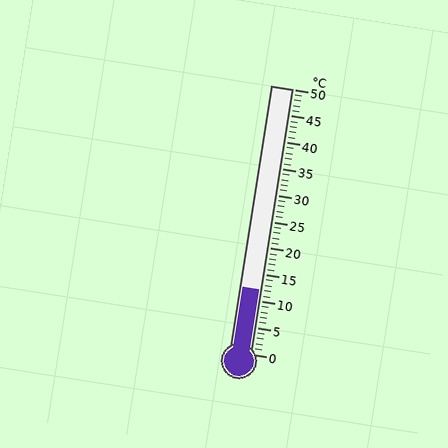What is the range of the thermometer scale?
The thermometer scale ranges from 0°C to 50°C.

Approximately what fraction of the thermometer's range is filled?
The thermometer is filled to approximately 25% of its range.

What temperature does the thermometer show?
The thermometer shows approximately 12°C.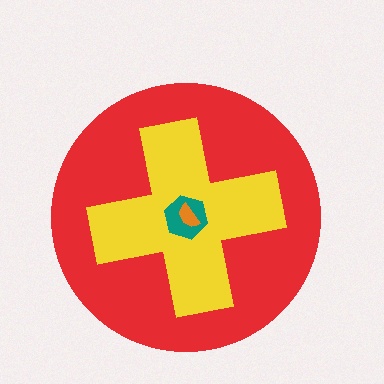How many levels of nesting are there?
4.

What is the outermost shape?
The red circle.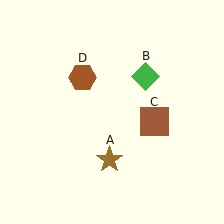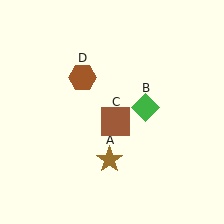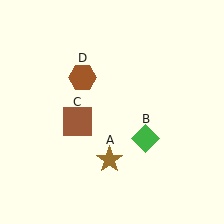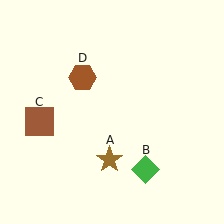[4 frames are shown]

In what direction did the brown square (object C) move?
The brown square (object C) moved left.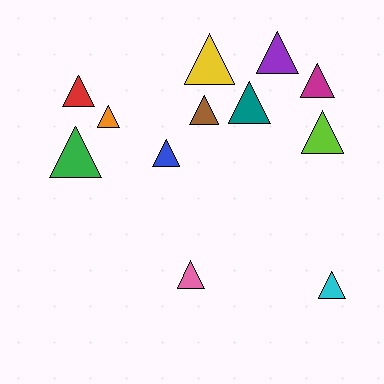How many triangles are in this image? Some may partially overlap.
There are 12 triangles.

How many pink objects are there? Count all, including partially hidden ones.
There is 1 pink object.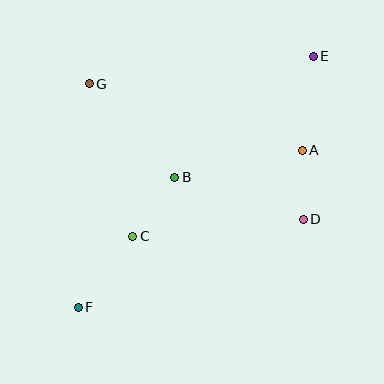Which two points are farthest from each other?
Points E and F are farthest from each other.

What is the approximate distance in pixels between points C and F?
The distance between C and F is approximately 90 pixels.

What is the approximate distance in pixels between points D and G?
The distance between D and G is approximately 253 pixels.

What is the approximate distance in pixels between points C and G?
The distance between C and G is approximately 159 pixels.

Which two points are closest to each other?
Points A and D are closest to each other.